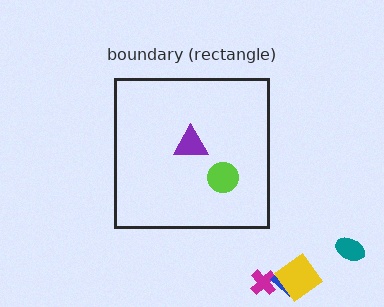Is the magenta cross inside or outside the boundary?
Outside.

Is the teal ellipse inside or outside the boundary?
Outside.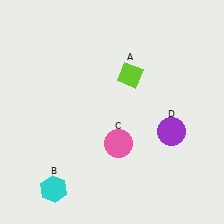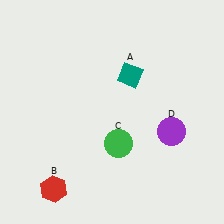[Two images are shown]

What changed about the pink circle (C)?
In Image 1, C is pink. In Image 2, it changed to green.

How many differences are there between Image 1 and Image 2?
There are 3 differences between the two images.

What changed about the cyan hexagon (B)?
In Image 1, B is cyan. In Image 2, it changed to red.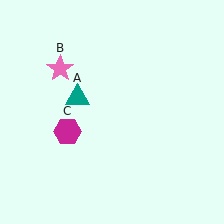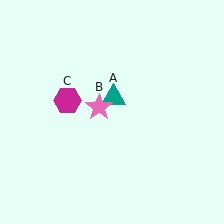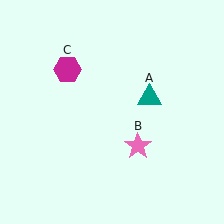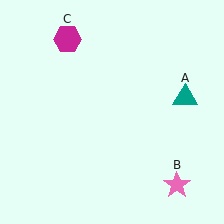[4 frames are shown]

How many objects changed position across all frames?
3 objects changed position: teal triangle (object A), pink star (object B), magenta hexagon (object C).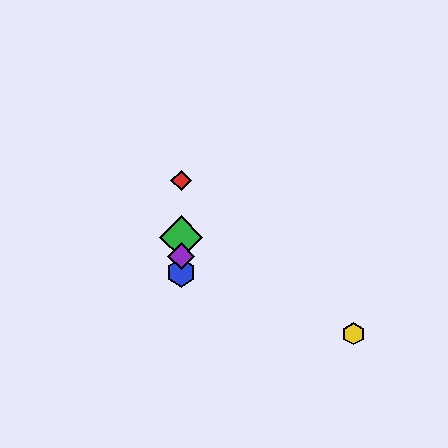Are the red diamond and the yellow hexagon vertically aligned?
No, the red diamond is at x≈181 and the yellow hexagon is at x≈354.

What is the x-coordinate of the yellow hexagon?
The yellow hexagon is at x≈354.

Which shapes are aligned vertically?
The red diamond, the blue hexagon, the green diamond, the purple diamond are aligned vertically.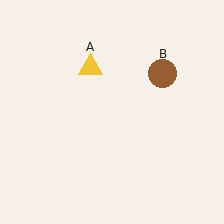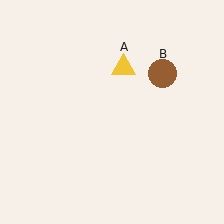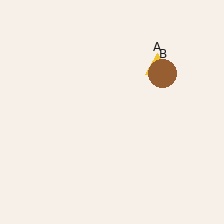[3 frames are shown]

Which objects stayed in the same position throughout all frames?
Brown circle (object B) remained stationary.